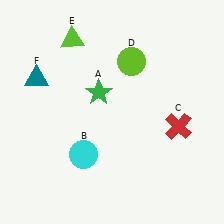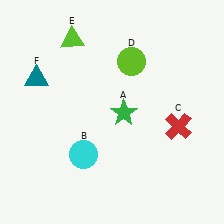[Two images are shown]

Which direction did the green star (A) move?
The green star (A) moved right.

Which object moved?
The green star (A) moved right.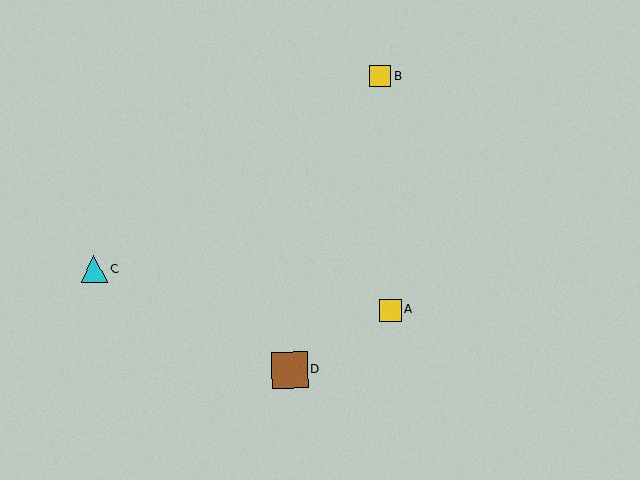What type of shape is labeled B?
Shape B is a yellow square.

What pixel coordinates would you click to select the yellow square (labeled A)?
Click at (391, 310) to select the yellow square A.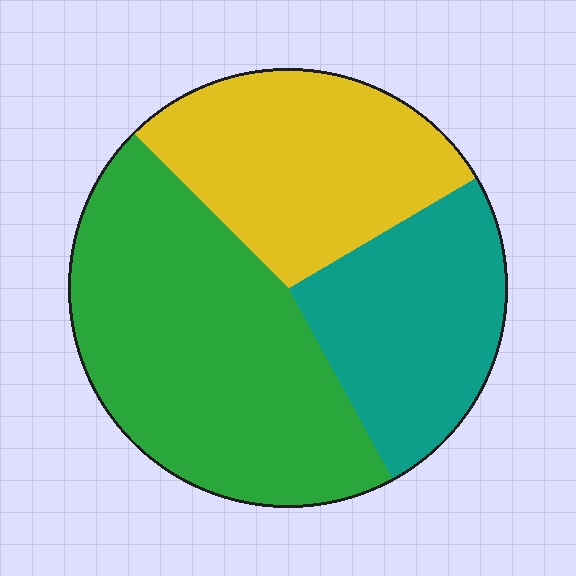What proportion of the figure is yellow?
Yellow covers 29% of the figure.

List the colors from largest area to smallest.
From largest to smallest: green, yellow, teal.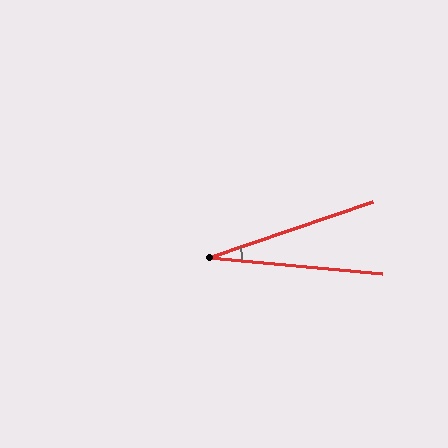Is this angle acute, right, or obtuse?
It is acute.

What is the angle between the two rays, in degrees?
Approximately 24 degrees.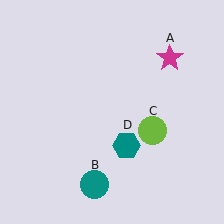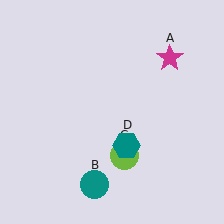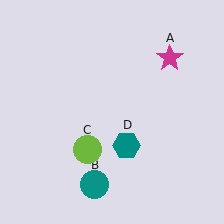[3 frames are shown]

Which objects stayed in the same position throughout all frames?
Magenta star (object A) and teal circle (object B) and teal hexagon (object D) remained stationary.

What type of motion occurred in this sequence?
The lime circle (object C) rotated clockwise around the center of the scene.